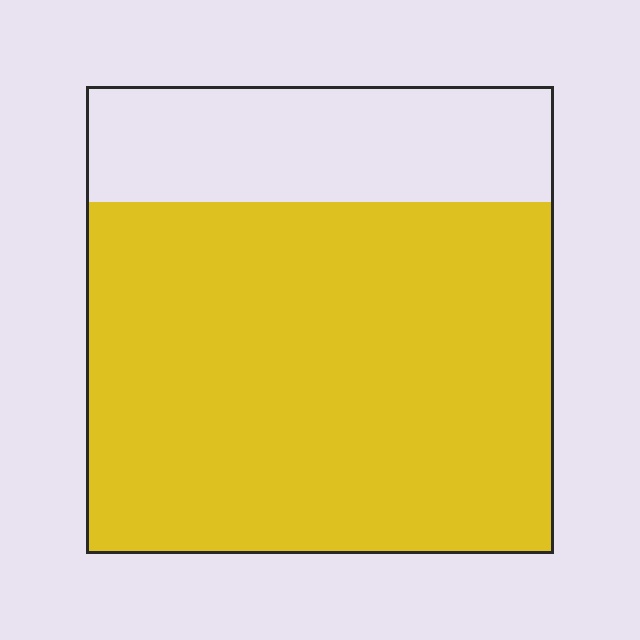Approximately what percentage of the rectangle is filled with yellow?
Approximately 75%.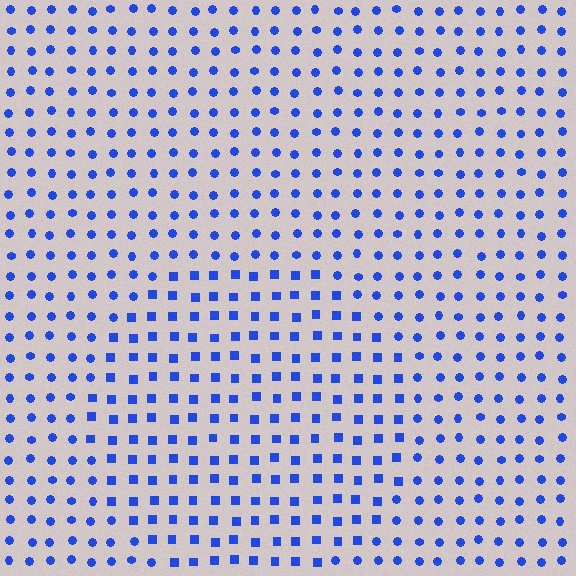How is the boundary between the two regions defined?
The boundary is defined by a change in element shape: squares inside vs. circles outside. All elements share the same color and spacing.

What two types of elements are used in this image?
The image uses squares inside the circle region and circles outside it.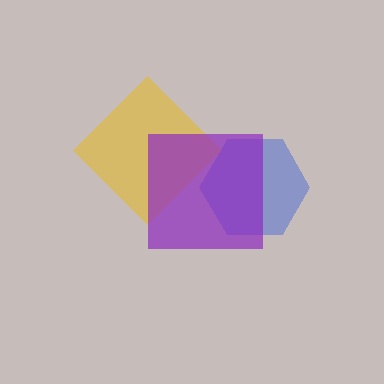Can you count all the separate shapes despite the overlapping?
Yes, there are 3 separate shapes.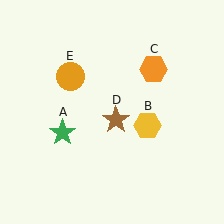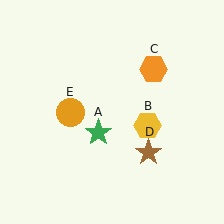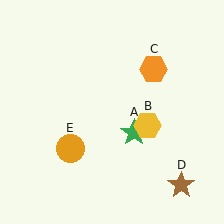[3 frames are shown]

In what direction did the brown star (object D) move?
The brown star (object D) moved down and to the right.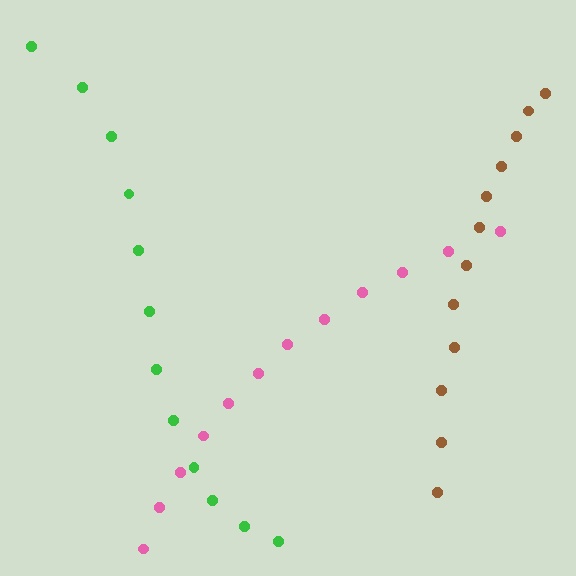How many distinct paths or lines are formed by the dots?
There are 3 distinct paths.